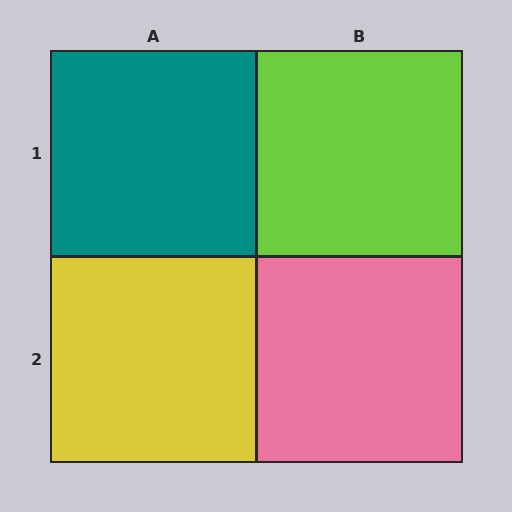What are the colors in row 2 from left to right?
Yellow, pink.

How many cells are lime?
1 cell is lime.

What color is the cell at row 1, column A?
Teal.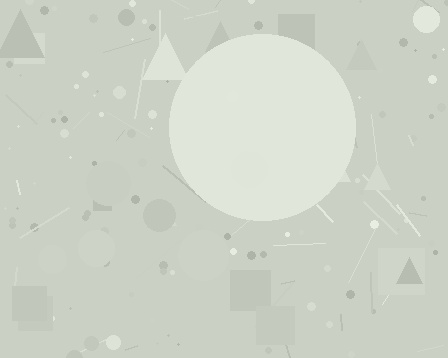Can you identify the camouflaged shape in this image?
The camouflaged shape is a circle.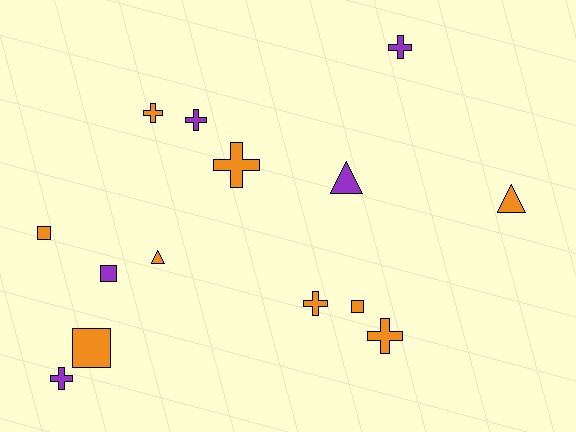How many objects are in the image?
There are 14 objects.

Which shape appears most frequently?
Cross, with 7 objects.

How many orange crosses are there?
There are 4 orange crosses.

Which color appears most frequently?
Orange, with 9 objects.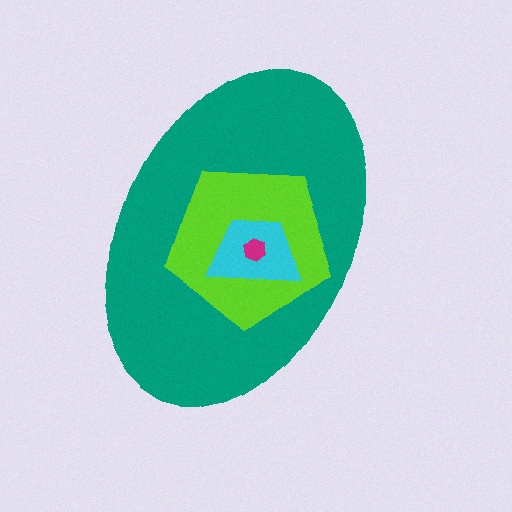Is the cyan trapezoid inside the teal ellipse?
Yes.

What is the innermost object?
The magenta hexagon.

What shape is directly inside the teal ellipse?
The lime pentagon.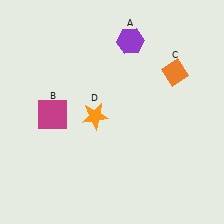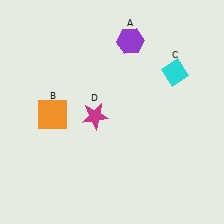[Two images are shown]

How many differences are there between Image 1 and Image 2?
There are 3 differences between the two images.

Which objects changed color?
B changed from magenta to orange. C changed from orange to cyan. D changed from orange to magenta.